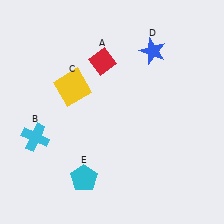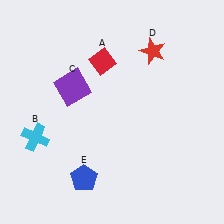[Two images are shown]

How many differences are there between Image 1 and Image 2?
There are 3 differences between the two images.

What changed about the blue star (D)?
In Image 1, D is blue. In Image 2, it changed to red.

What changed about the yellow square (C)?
In Image 1, C is yellow. In Image 2, it changed to purple.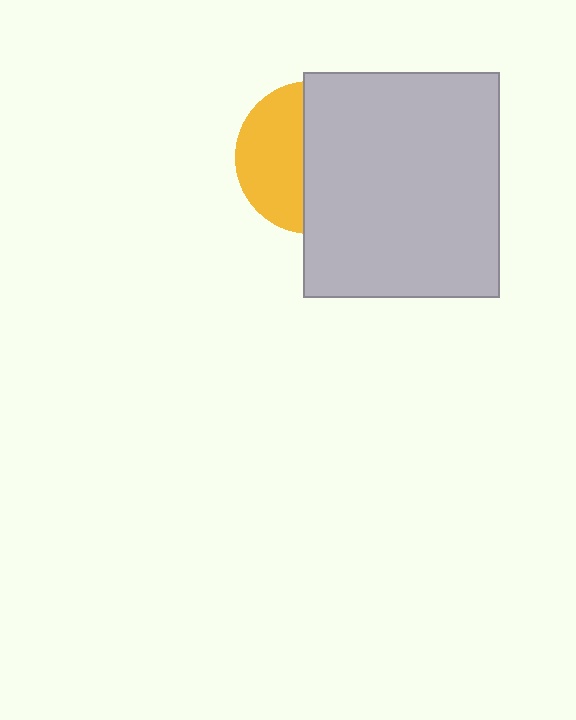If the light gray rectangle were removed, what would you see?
You would see the complete yellow circle.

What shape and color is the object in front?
The object in front is a light gray rectangle.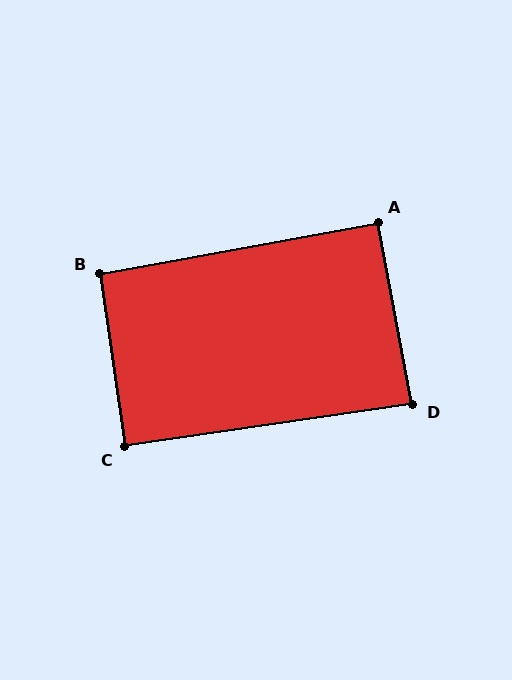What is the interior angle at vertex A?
Approximately 90 degrees (approximately right).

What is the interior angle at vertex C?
Approximately 90 degrees (approximately right).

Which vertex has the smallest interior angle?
D, at approximately 88 degrees.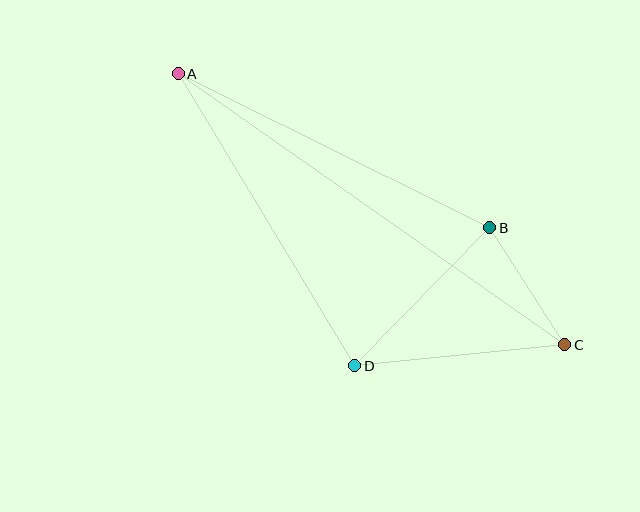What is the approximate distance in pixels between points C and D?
The distance between C and D is approximately 211 pixels.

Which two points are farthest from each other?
Points A and C are farthest from each other.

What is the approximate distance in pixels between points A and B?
The distance between A and B is approximately 347 pixels.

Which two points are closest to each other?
Points B and C are closest to each other.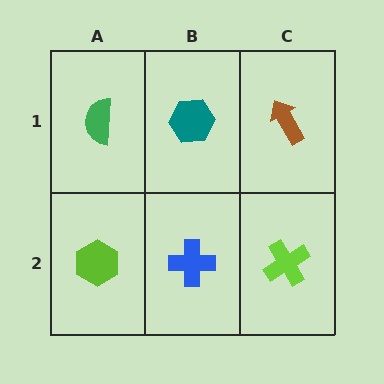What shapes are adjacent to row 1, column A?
A lime hexagon (row 2, column A), a teal hexagon (row 1, column B).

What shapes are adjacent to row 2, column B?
A teal hexagon (row 1, column B), a lime hexagon (row 2, column A), a lime cross (row 2, column C).